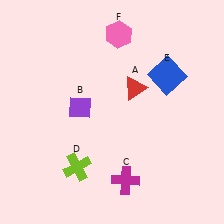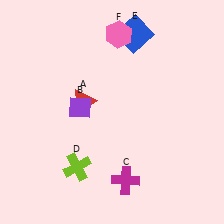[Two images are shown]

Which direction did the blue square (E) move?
The blue square (E) moved up.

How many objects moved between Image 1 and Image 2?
2 objects moved between the two images.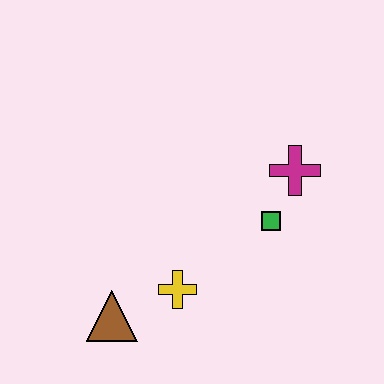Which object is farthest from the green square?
The brown triangle is farthest from the green square.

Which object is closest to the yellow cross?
The brown triangle is closest to the yellow cross.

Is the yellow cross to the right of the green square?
No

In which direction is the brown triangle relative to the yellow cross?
The brown triangle is to the left of the yellow cross.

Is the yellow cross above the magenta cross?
No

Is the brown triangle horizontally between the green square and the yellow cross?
No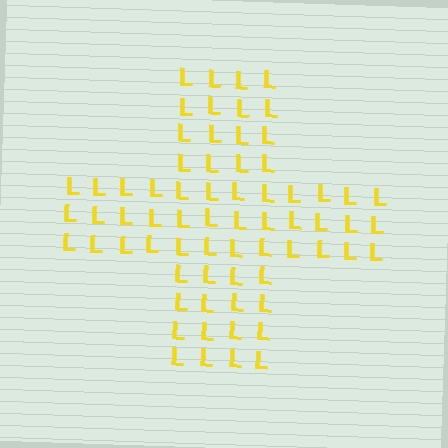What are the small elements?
The small elements are letter L's.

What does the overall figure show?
The overall figure shows a cross.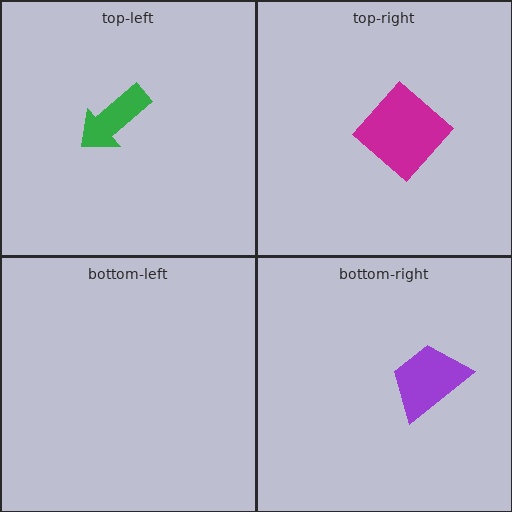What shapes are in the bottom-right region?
The purple trapezoid.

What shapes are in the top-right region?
The magenta diamond.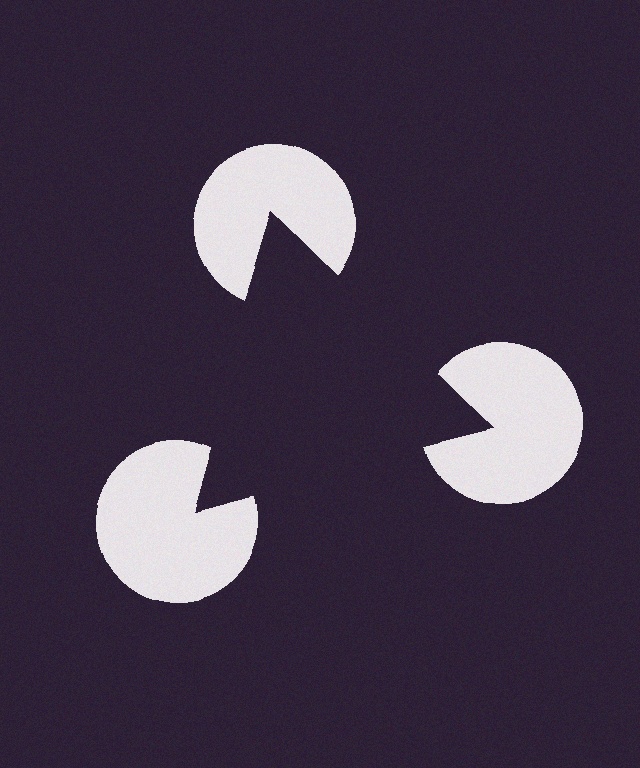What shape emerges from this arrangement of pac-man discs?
An illusory triangle — its edges are inferred from the aligned wedge cuts in the pac-man discs, not physically drawn.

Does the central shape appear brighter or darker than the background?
It typically appears slightly darker than the background, even though no actual brightness change is drawn.